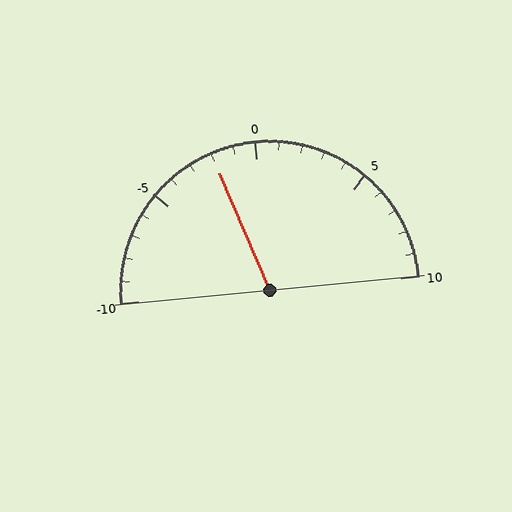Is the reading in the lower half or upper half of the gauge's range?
The reading is in the lower half of the range (-10 to 10).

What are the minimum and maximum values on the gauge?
The gauge ranges from -10 to 10.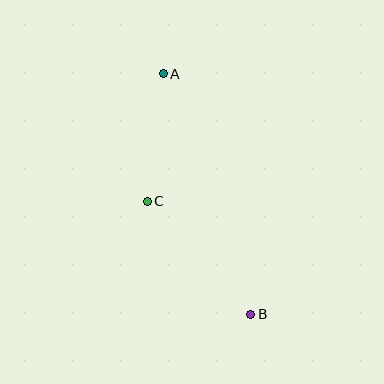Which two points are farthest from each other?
Points A and B are farthest from each other.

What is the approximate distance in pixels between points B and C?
The distance between B and C is approximately 153 pixels.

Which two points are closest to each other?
Points A and C are closest to each other.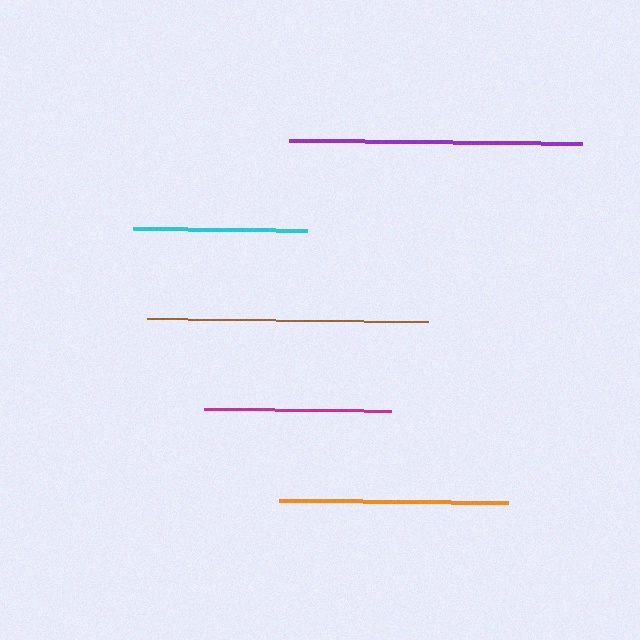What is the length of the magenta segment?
The magenta segment is approximately 188 pixels long.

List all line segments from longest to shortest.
From longest to shortest: purple, brown, orange, magenta, cyan.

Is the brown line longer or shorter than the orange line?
The brown line is longer than the orange line.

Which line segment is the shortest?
The cyan line is the shortest at approximately 174 pixels.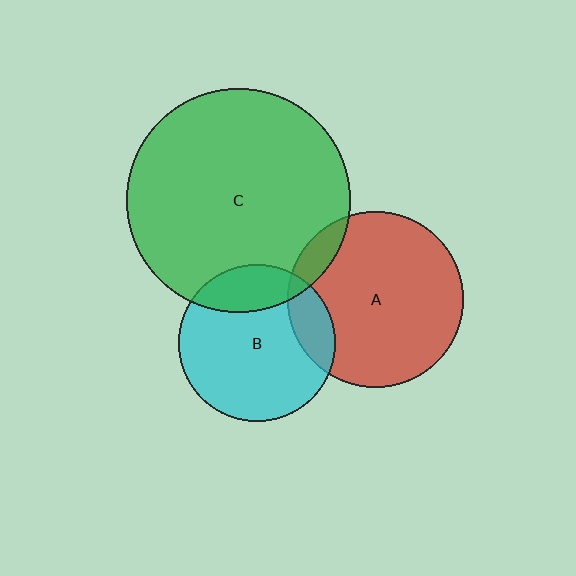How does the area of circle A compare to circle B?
Approximately 1.3 times.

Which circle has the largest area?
Circle C (green).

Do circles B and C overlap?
Yes.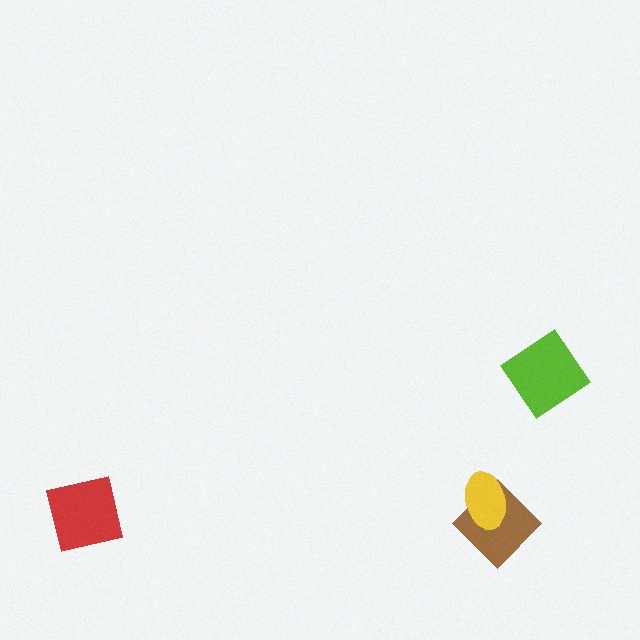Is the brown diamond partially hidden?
Yes, it is partially covered by another shape.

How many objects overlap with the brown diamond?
1 object overlaps with the brown diamond.